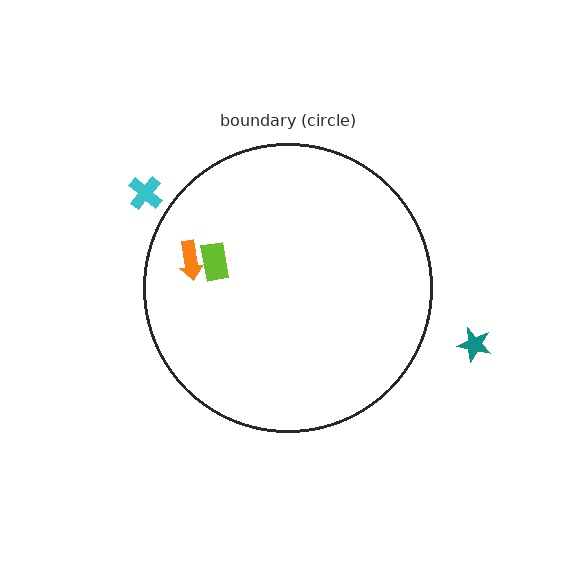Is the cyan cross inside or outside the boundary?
Outside.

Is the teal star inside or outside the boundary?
Outside.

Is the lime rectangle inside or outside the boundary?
Inside.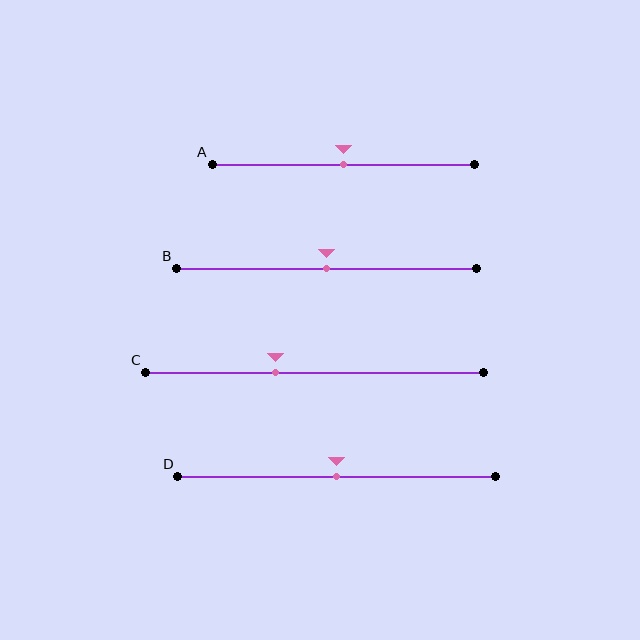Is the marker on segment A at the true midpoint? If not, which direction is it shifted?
Yes, the marker on segment A is at the true midpoint.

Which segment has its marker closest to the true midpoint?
Segment A has its marker closest to the true midpoint.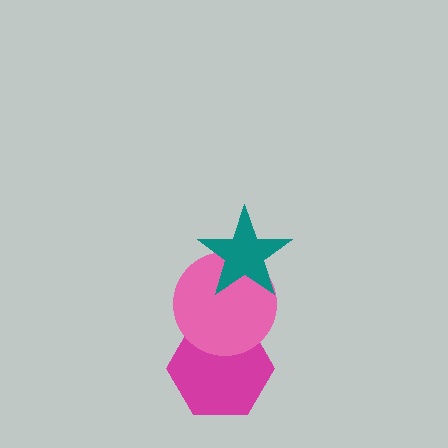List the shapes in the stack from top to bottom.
From top to bottom: the teal star, the pink circle, the magenta hexagon.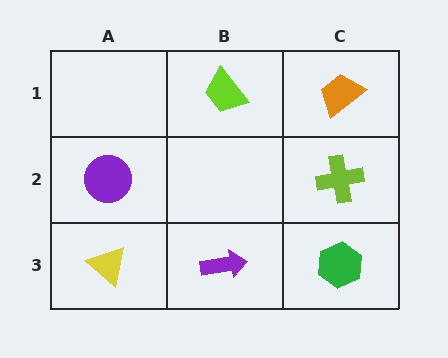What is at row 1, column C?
An orange trapezoid.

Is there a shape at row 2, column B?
No, that cell is empty.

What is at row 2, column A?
A purple circle.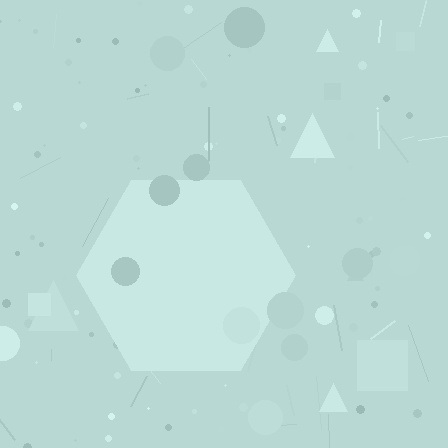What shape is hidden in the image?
A hexagon is hidden in the image.